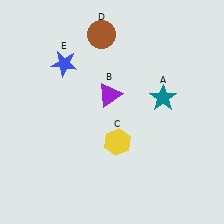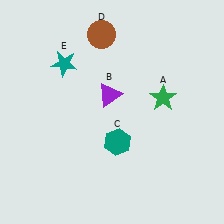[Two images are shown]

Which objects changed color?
A changed from teal to green. C changed from yellow to teal. E changed from blue to teal.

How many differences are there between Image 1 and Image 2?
There are 3 differences between the two images.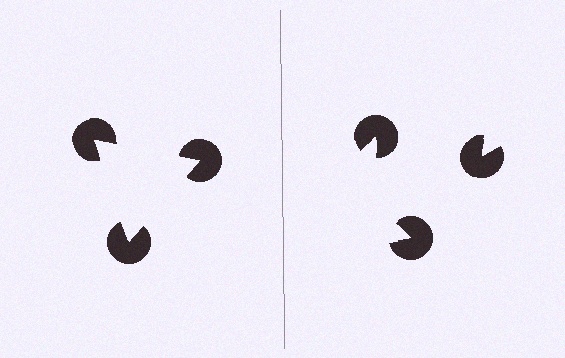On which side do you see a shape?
An illusory triangle appears on the left side. On the right side the wedge cuts are rotated, so no coherent shape forms.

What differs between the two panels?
The pac-man discs are positioned identically on both sides; only the wedge orientations differ. On the left they align to a triangle; on the right they are misaligned.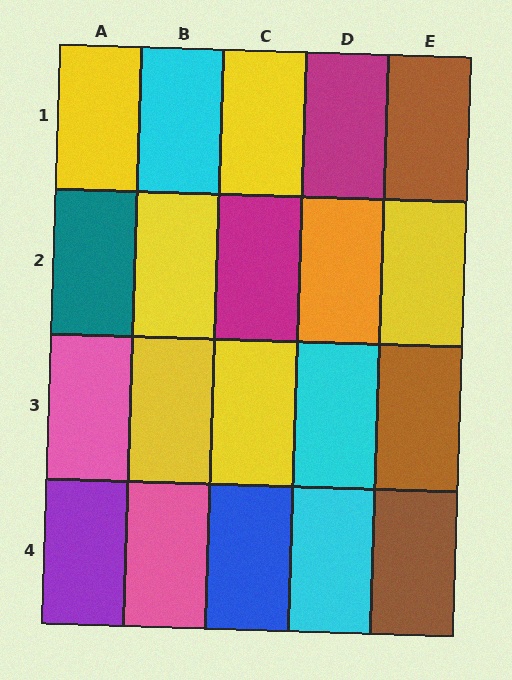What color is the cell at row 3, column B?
Yellow.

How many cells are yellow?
6 cells are yellow.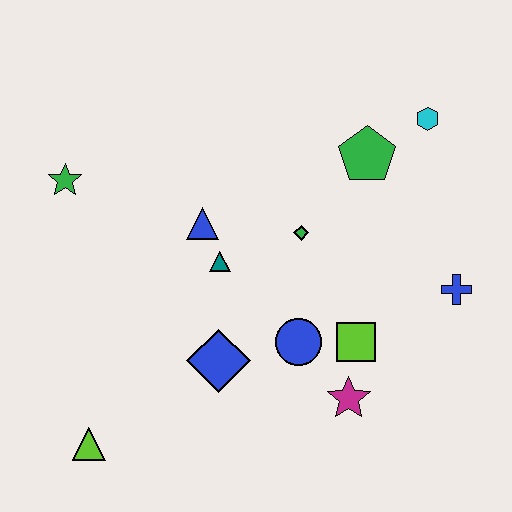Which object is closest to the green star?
The blue triangle is closest to the green star.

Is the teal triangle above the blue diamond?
Yes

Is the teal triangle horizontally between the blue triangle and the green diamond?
Yes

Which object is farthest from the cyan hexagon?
The lime triangle is farthest from the cyan hexagon.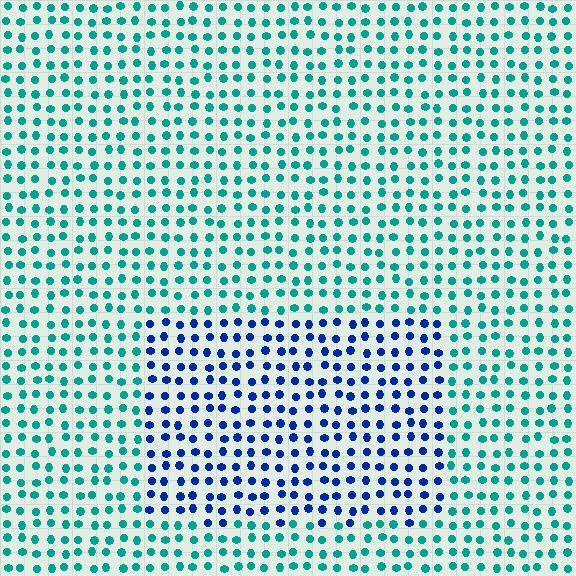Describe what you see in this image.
The image is filled with small teal elements in a uniform arrangement. A rectangle-shaped region is visible where the elements are tinted to a slightly different hue, forming a subtle color boundary.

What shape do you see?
I see a rectangle.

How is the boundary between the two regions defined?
The boundary is defined purely by a slight shift in hue (about 52 degrees). Spacing, size, and orientation are identical on both sides.